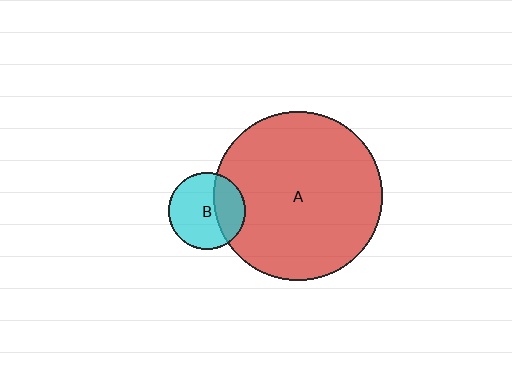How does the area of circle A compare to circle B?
Approximately 4.7 times.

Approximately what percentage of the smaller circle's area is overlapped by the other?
Approximately 35%.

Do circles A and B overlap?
Yes.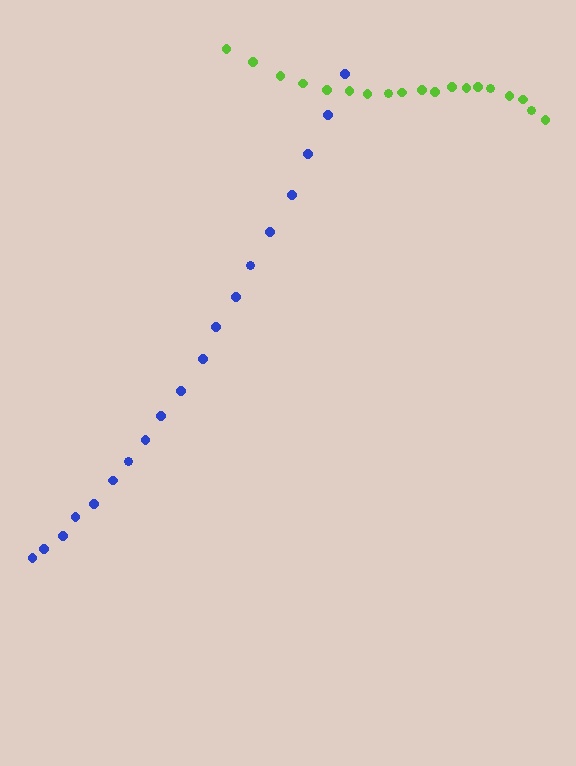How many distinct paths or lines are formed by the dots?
There are 2 distinct paths.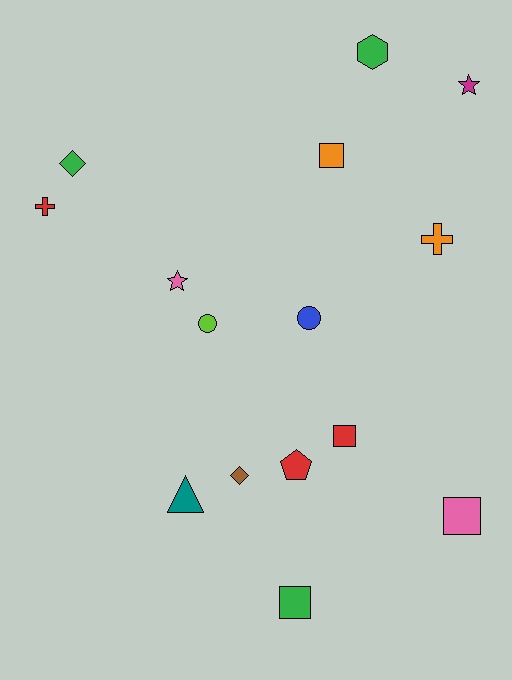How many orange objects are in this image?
There are 2 orange objects.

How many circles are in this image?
There are 2 circles.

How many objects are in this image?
There are 15 objects.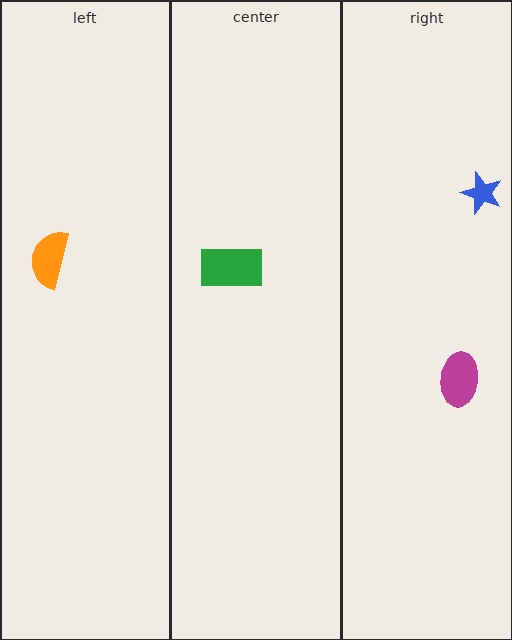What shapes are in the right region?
The magenta ellipse, the blue star.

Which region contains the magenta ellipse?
The right region.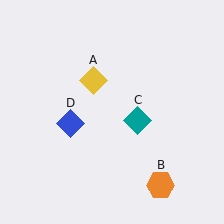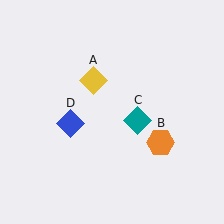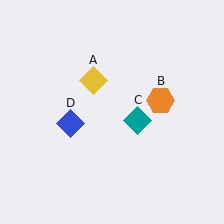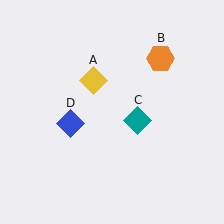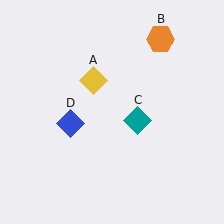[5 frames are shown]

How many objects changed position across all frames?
1 object changed position: orange hexagon (object B).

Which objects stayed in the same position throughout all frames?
Yellow diamond (object A) and teal diamond (object C) and blue diamond (object D) remained stationary.